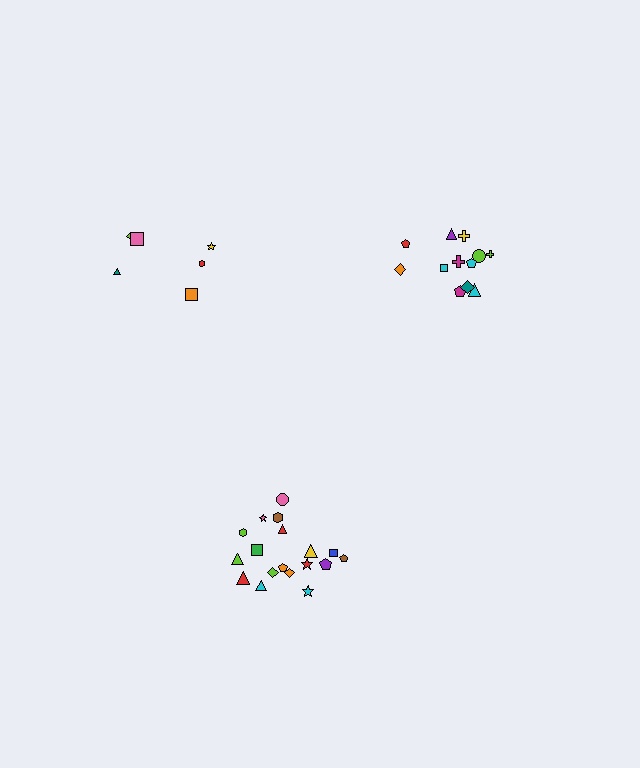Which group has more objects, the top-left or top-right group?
The top-right group.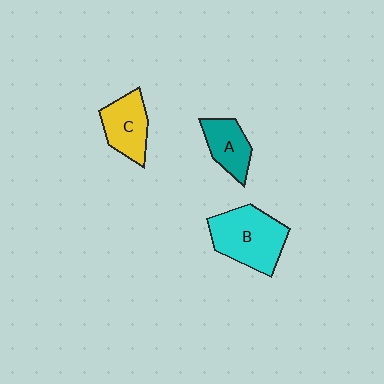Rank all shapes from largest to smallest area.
From largest to smallest: B (cyan), C (yellow), A (teal).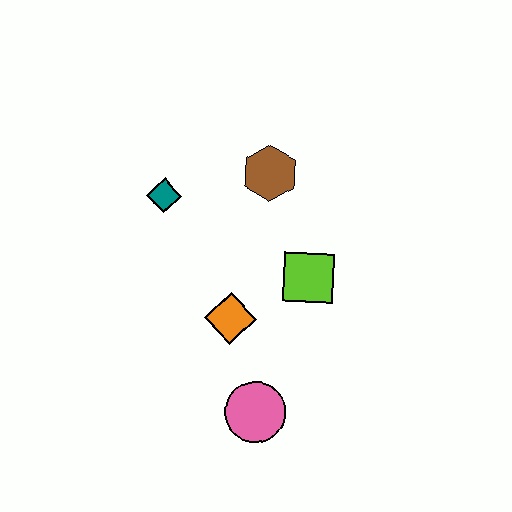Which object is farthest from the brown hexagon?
The pink circle is farthest from the brown hexagon.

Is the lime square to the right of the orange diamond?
Yes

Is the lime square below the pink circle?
No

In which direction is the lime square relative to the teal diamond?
The lime square is to the right of the teal diamond.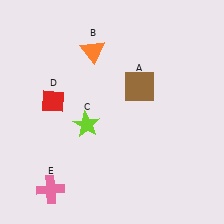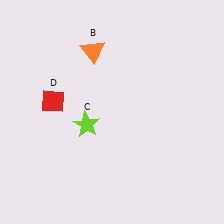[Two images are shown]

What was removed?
The pink cross (E), the brown square (A) were removed in Image 2.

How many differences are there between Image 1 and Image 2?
There are 2 differences between the two images.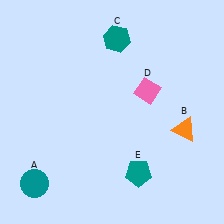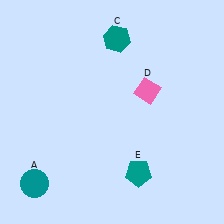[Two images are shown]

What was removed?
The orange triangle (B) was removed in Image 2.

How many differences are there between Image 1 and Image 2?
There is 1 difference between the two images.